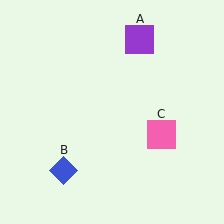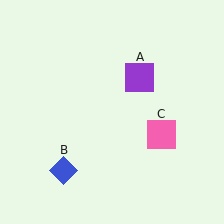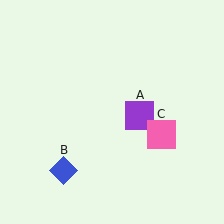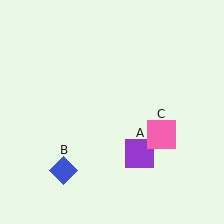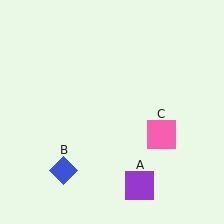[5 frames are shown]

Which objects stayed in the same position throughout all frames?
Blue diamond (object B) and pink square (object C) remained stationary.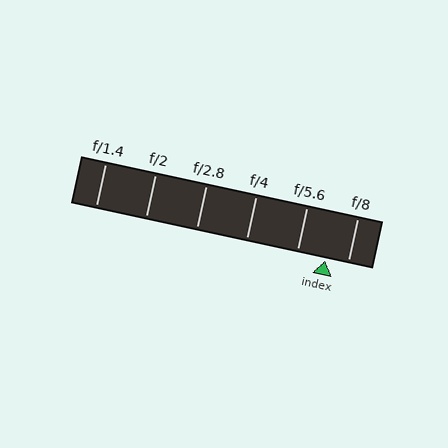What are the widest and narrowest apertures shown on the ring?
The widest aperture shown is f/1.4 and the narrowest is f/8.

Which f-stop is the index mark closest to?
The index mark is closest to f/8.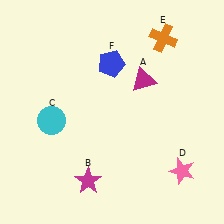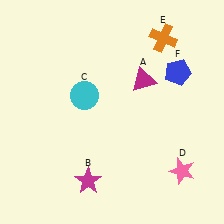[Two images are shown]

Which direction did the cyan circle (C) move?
The cyan circle (C) moved right.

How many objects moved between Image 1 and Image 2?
2 objects moved between the two images.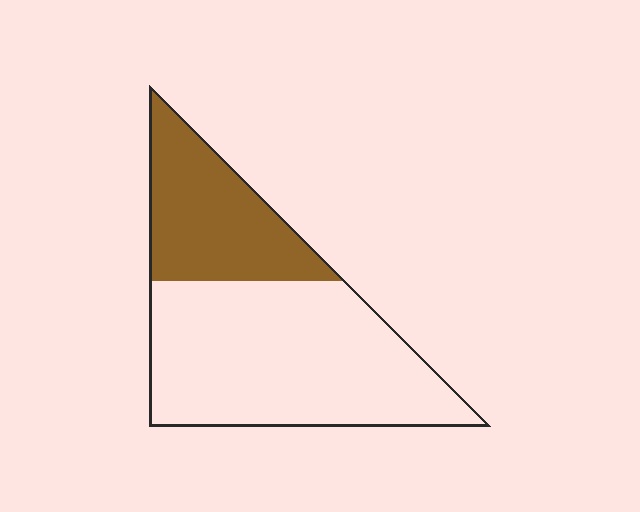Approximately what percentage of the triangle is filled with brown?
Approximately 35%.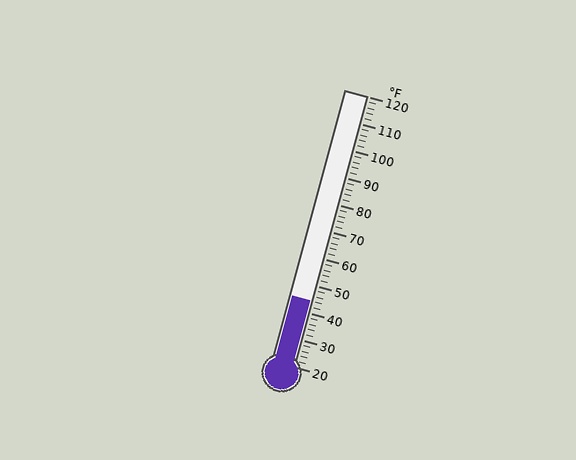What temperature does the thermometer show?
The thermometer shows approximately 44°F.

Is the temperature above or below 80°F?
The temperature is below 80°F.